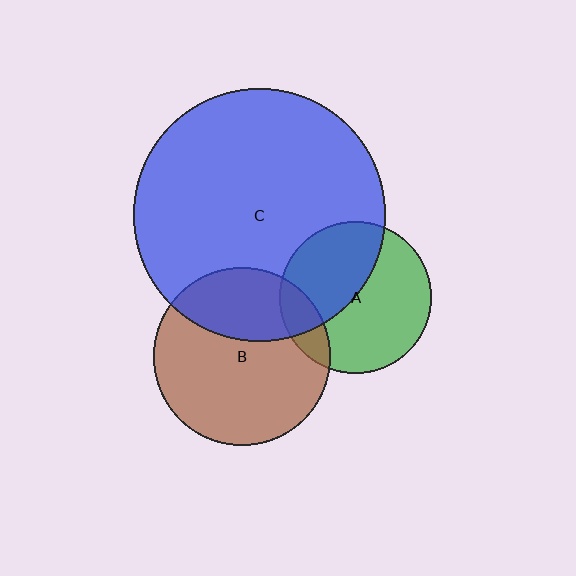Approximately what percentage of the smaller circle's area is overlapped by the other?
Approximately 45%.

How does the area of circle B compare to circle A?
Approximately 1.4 times.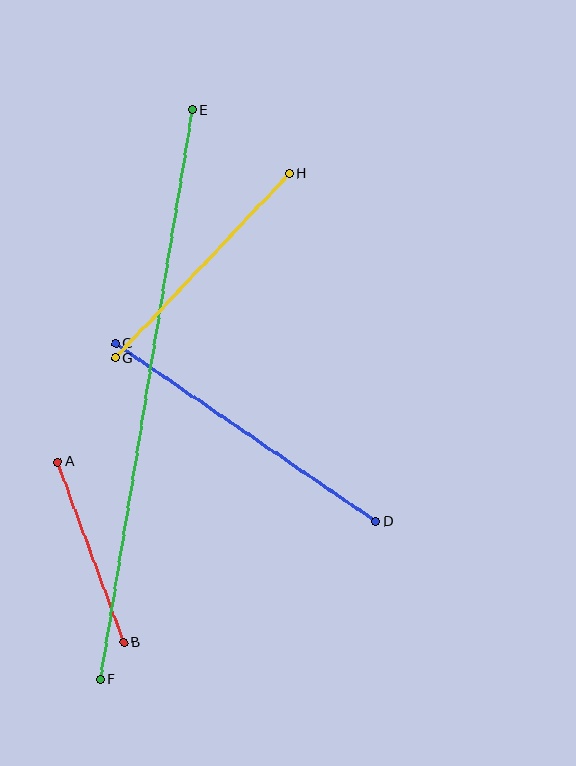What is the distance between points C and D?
The distance is approximately 316 pixels.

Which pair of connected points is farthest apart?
Points E and F are farthest apart.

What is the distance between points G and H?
The distance is approximately 254 pixels.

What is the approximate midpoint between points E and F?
The midpoint is at approximately (146, 395) pixels.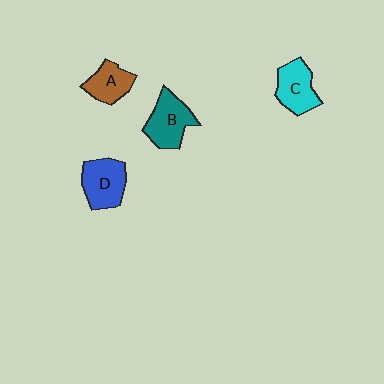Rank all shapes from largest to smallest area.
From largest to smallest: B (teal), D (blue), C (cyan), A (brown).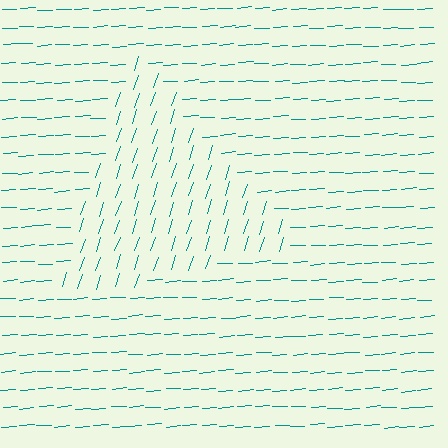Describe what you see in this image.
The image is filled with small teal line segments. A triangle region in the image has lines oriented differently from the surrounding lines, creating a visible texture boundary.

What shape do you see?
I see a triangle.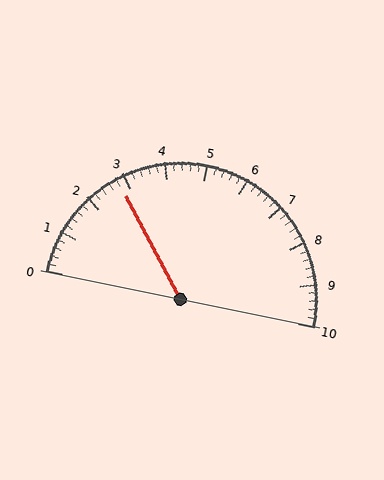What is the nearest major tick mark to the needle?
The nearest major tick mark is 3.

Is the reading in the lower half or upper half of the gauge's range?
The reading is in the lower half of the range (0 to 10).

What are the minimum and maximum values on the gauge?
The gauge ranges from 0 to 10.